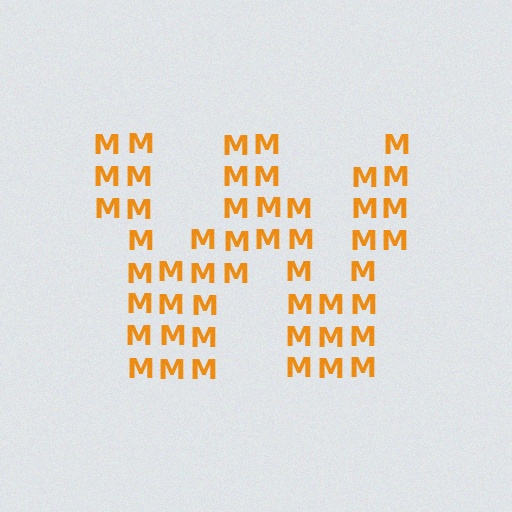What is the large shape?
The large shape is the letter W.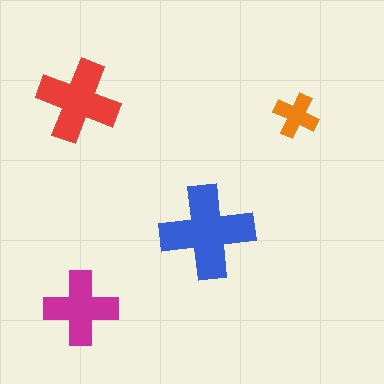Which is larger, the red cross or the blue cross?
The blue one.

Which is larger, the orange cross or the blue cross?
The blue one.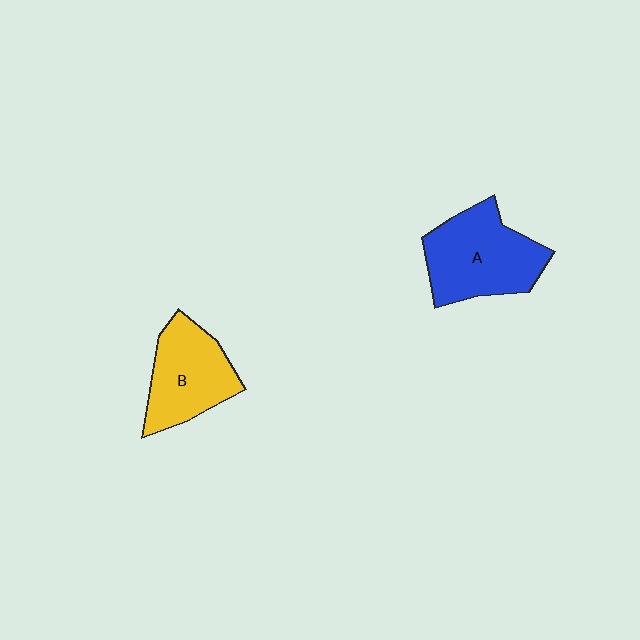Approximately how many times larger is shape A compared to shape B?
Approximately 1.2 times.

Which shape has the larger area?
Shape A (blue).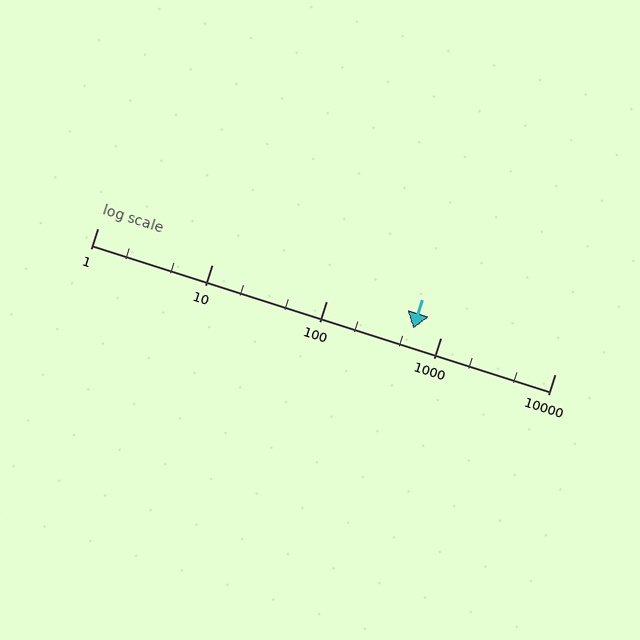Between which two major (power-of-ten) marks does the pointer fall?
The pointer is between 100 and 1000.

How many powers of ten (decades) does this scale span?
The scale spans 4 decades, from 1 to 10000.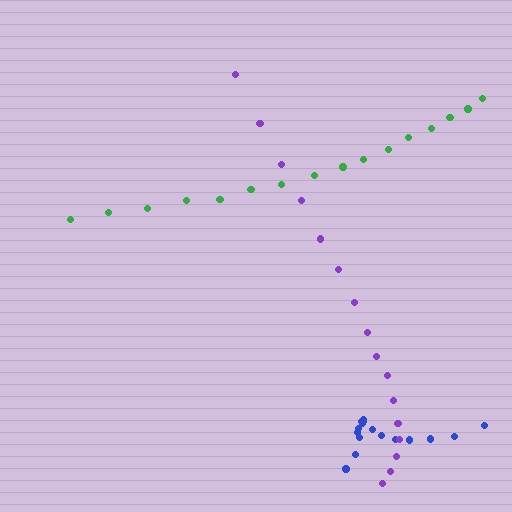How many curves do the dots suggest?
There are 3 distinct paths.